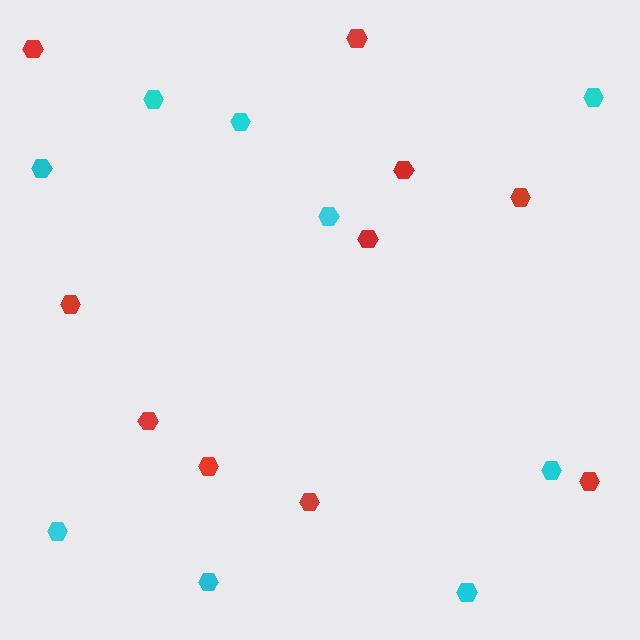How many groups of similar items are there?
There are 2 groups: one group of cyan hexagons (9) and one group of red hexagons (10).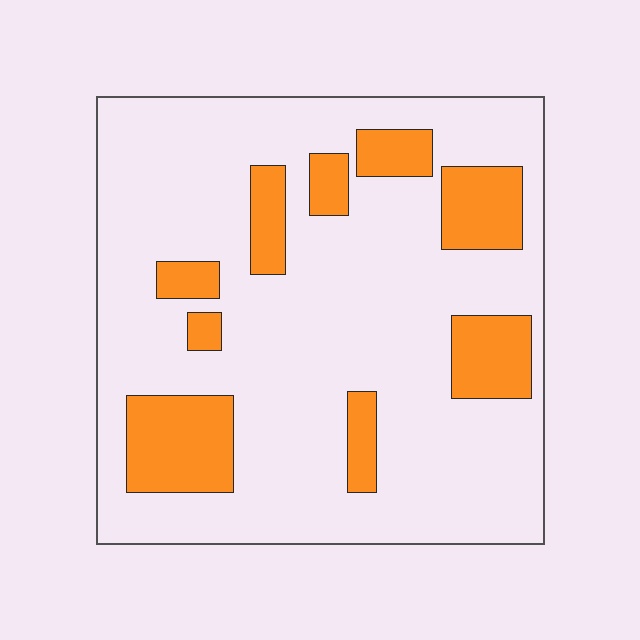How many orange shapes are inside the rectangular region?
9.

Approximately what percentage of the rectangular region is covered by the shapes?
Approximately 20%.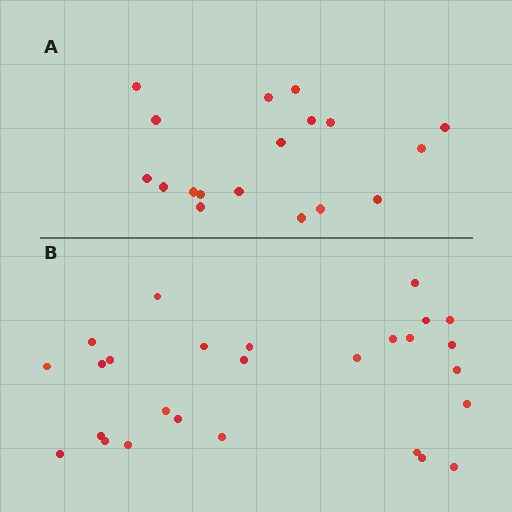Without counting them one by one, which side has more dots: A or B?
Region B (the bottom region) has more dots.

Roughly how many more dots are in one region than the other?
Region B has roughly 8 or so more dots than region A.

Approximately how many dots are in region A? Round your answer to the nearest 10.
About 20 dots. (The exact count is 18, which rounds to 20.)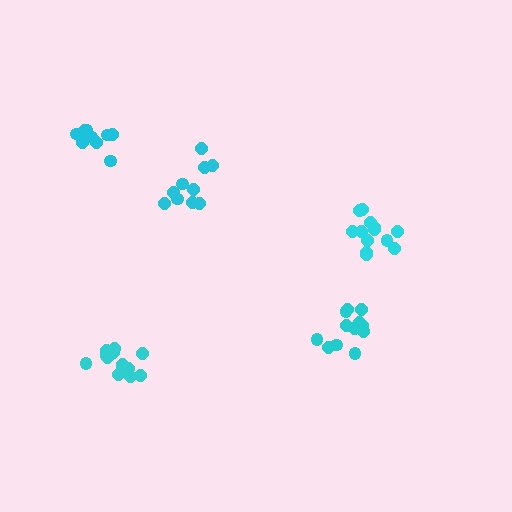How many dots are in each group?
Group 1: 13 dots, Group 2: 12 dots, Group 3: 13 dots, Group 4: 10 dots, Group 5: 11 dots (59 total).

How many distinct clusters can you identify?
There are 5 distinct clusters.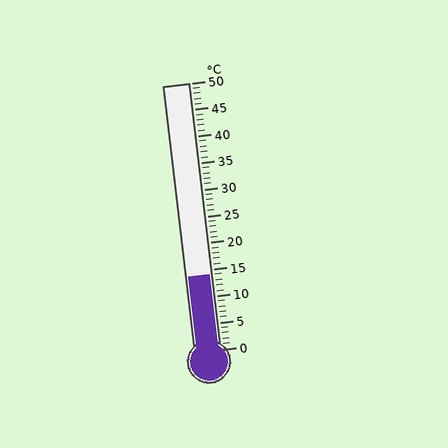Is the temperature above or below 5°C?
The temperature is above 5°C.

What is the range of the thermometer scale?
The thermometer scale ranges from 0°C to 50°C.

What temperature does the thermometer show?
The thermometer shows approximately 14°C.